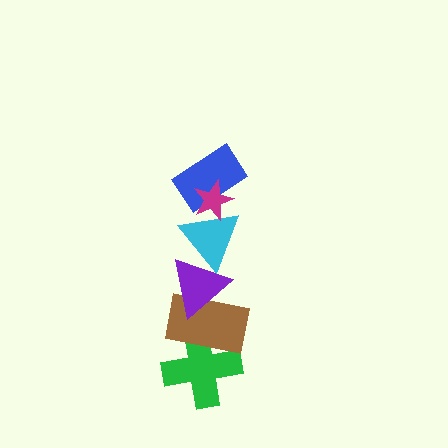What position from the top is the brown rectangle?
The brown rectangle is 5th from the top.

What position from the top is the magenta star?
The magenta star is 1st from the top.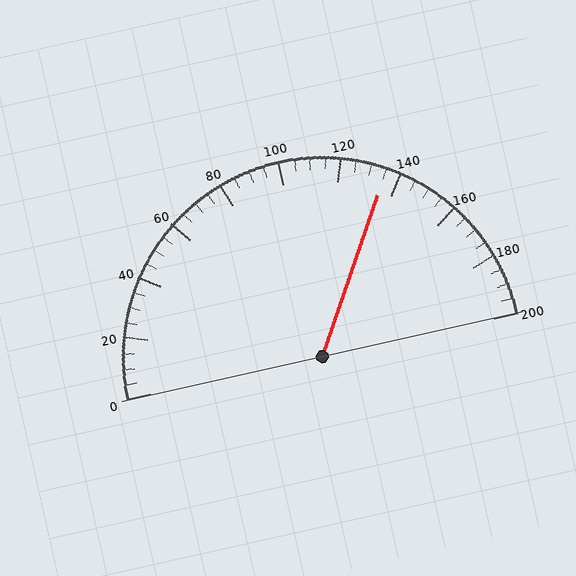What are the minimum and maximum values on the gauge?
The gauge ranges from 0 to 200.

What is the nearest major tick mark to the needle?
The nearest major tick mark is 140.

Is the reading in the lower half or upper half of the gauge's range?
The reading is in the upper half of the range (0 to 200).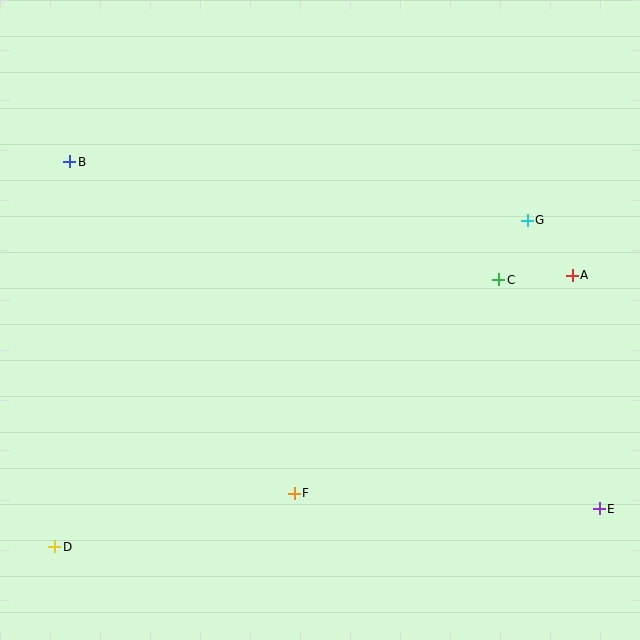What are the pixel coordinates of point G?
Point G is at (527, 220).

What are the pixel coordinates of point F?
Point F is at (294, 493).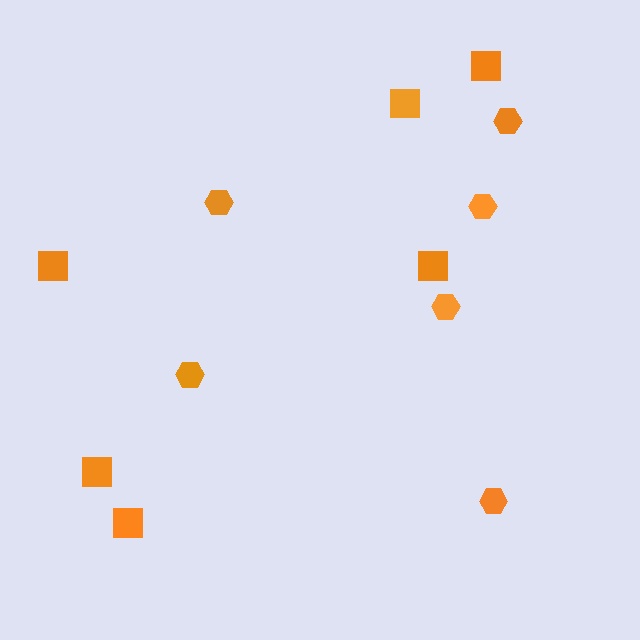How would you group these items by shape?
There are 2 groups: one group of squares (6) and one group of hexagons (6).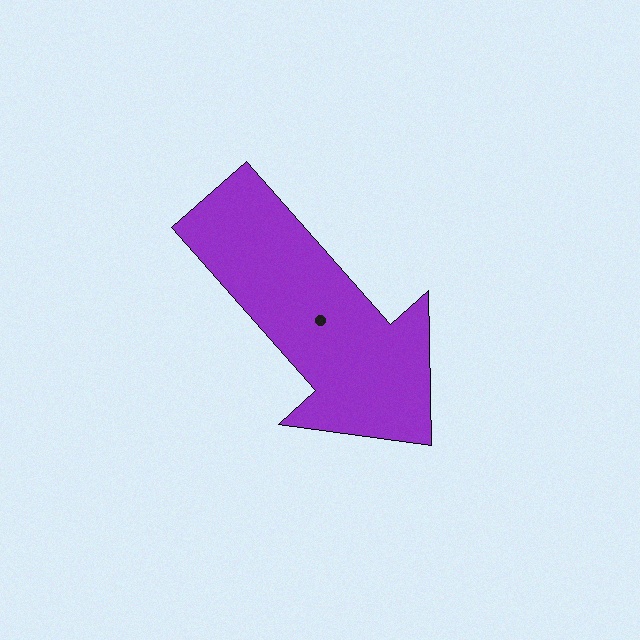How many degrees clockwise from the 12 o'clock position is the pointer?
Approximately 138 degrees.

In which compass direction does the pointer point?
Southeast.